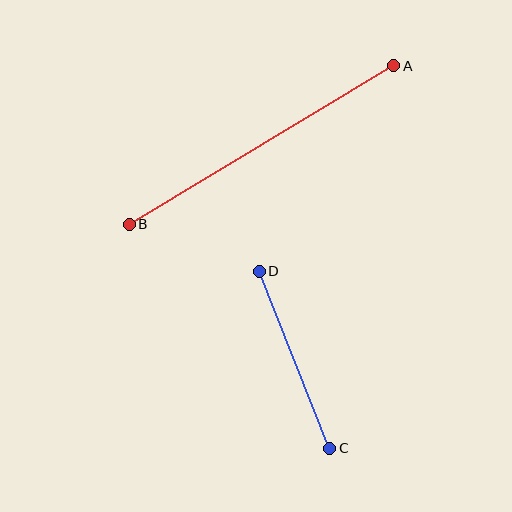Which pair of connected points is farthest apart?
Points A and B are farthest apart.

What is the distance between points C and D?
The distance is approximately 190 pixels.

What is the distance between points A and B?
The distance is approximately 309 pixels.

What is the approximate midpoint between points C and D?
The midpoint is at approximately (295, 360) pixels.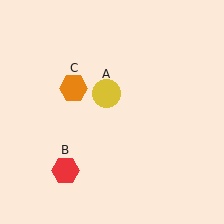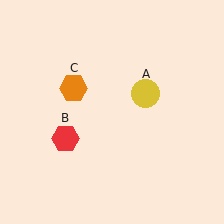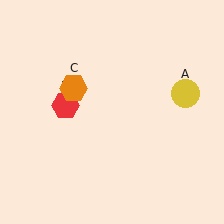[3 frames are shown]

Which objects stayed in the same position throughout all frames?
Orange hexagon (object C) remained stationary.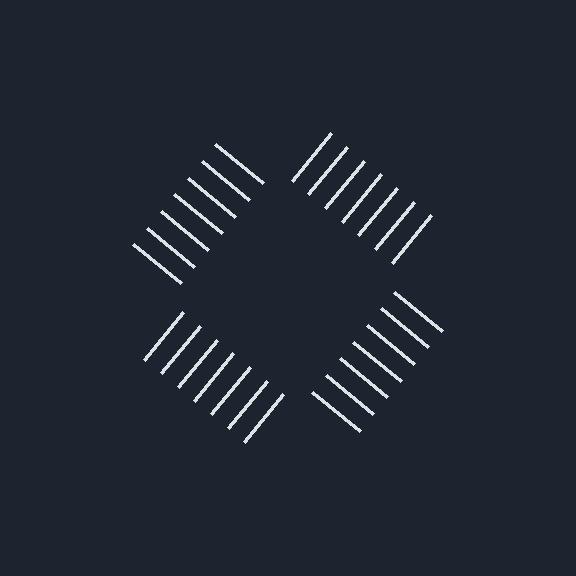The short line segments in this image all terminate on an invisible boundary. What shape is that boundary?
An illusory square — the line segments terminate on its edges but no continuous stroke is drawn.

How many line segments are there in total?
28 — 7 along each of the 4 edges.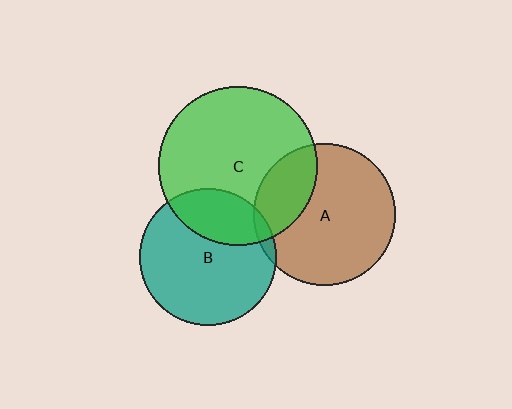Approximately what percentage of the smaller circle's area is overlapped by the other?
Approximately 25%.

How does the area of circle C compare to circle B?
Approximately 1.3 times.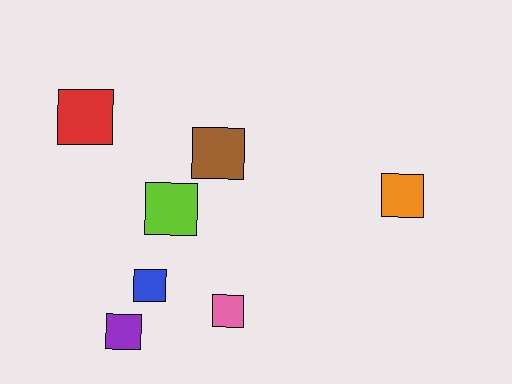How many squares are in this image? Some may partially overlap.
There are 7 squares.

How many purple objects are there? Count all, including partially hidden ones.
There is 1 purple object.